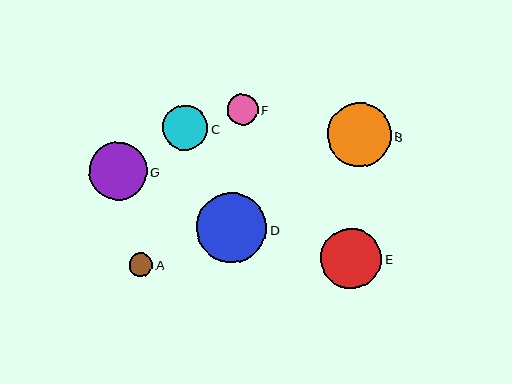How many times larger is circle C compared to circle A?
Circle C is approximately 2.0 times the size of circle A.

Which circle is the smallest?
Circle A is the smallest with a size of approximately 23 pixels.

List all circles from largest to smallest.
From largest to smallest: D, B, E, G, C, F, A.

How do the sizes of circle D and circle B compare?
Circle D and circle B are approximately the same size.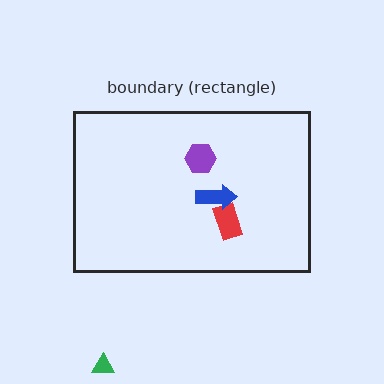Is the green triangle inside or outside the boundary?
Outside.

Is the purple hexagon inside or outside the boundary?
Inside.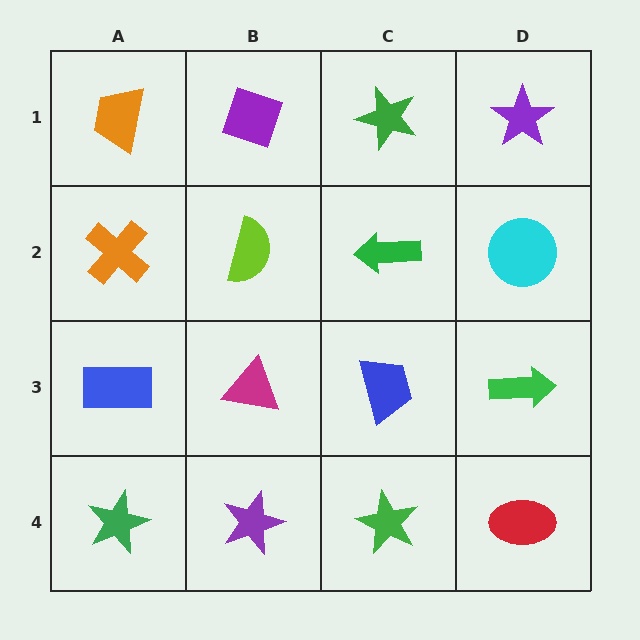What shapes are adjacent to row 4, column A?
A blue rectangle (row 3, column A), a purple star (row 4, column B).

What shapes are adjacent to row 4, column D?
A green arrow (row 3, column D), a green star (row 4, column C).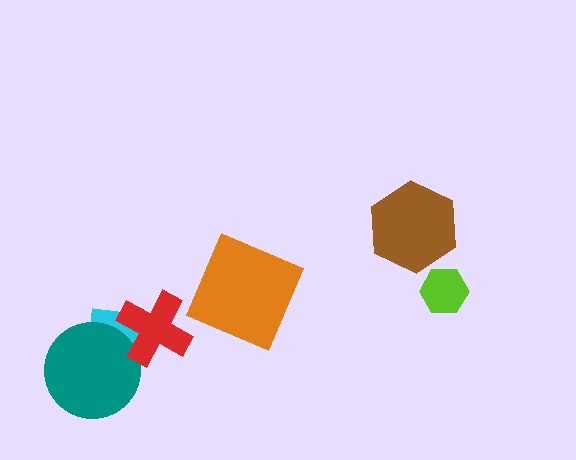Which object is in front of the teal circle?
The red cross is in front of the teal circle.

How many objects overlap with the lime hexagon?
0 objects overlap with the lime hexagon.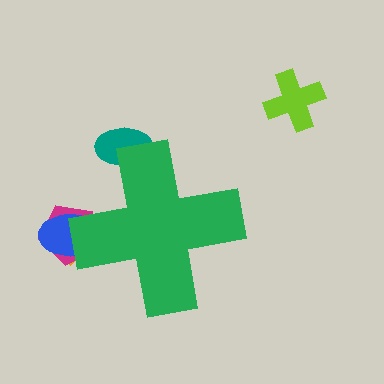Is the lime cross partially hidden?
No, the lime cross is fully visible.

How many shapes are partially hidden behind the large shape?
4 shapes are partially hidden.